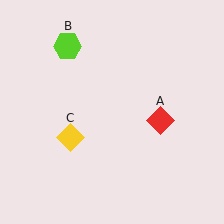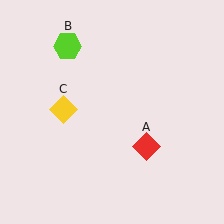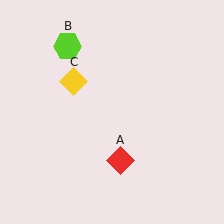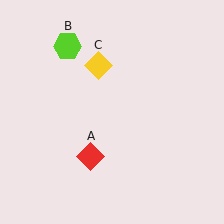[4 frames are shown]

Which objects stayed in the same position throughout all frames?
Lime hexagon (object B) remained stationary.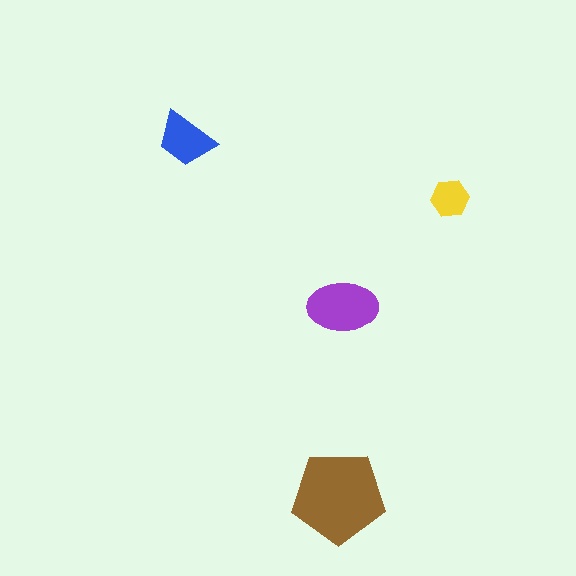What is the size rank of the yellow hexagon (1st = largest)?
4th.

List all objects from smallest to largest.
The yellow hexagon, the blue trapezoid, the purple ellipse, the brown pentagon.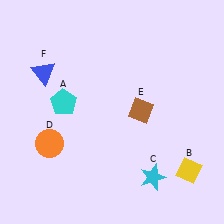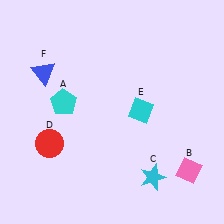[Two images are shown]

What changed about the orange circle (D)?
In Image 1, D is orange. In Image 2, it changed to red.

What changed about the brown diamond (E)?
In Image 1, E is brown. In Image 2, it changed to cyan.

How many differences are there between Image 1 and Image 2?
There are 3 differences between the two images.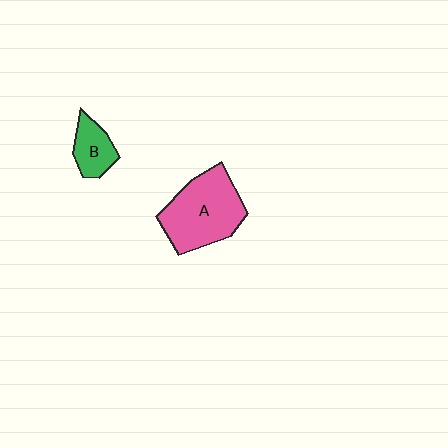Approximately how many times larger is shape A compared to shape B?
Approximately 2.5 times.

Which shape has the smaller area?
Shape B (green).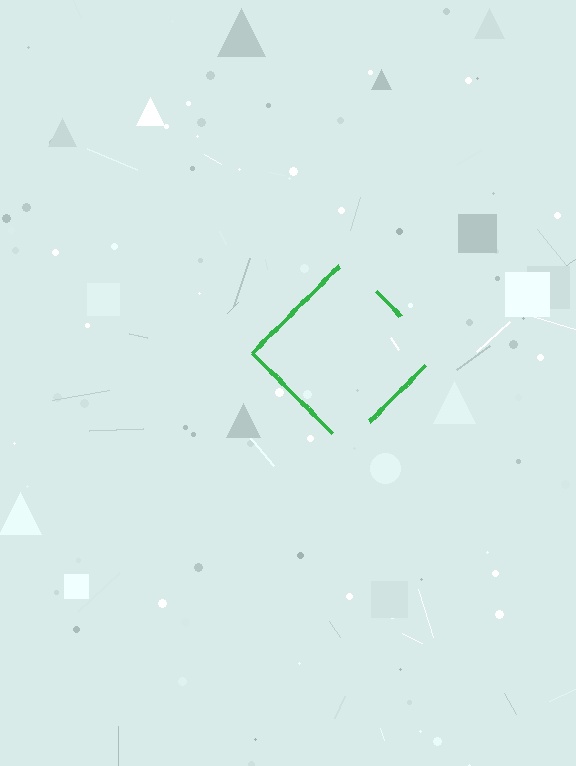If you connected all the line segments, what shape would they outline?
They would outline a diamond.